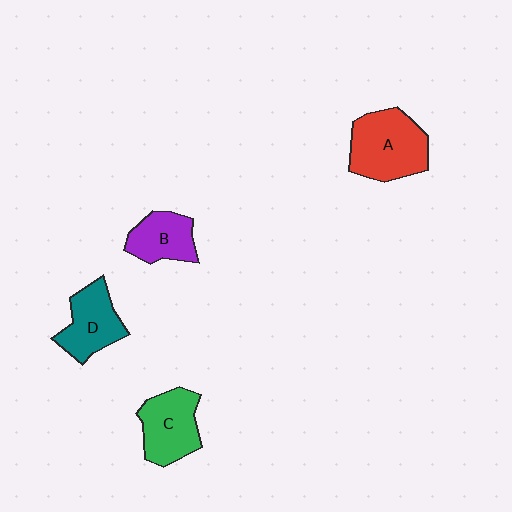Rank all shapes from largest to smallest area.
From largest to smallest: A (red), C (green), D (teal), B (purple).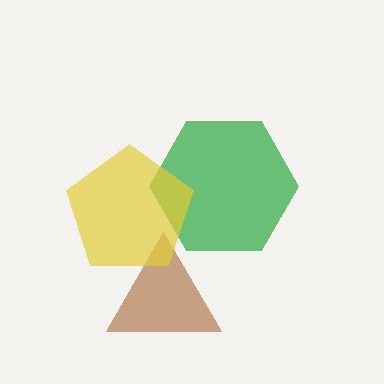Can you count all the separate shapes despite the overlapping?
Yes, there are 3 separate shapes.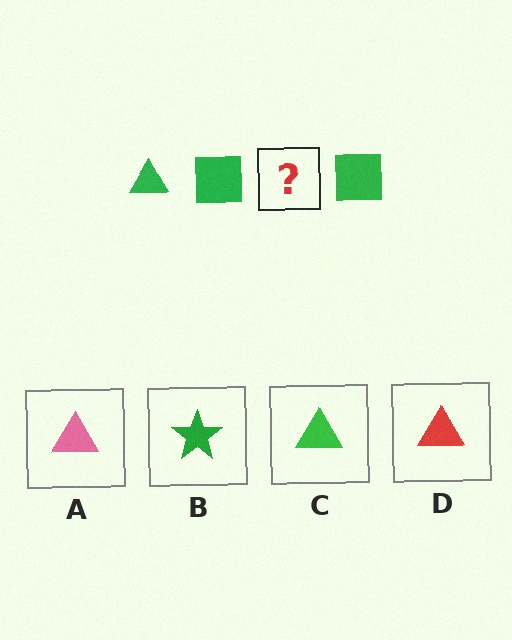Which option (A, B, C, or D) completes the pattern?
C.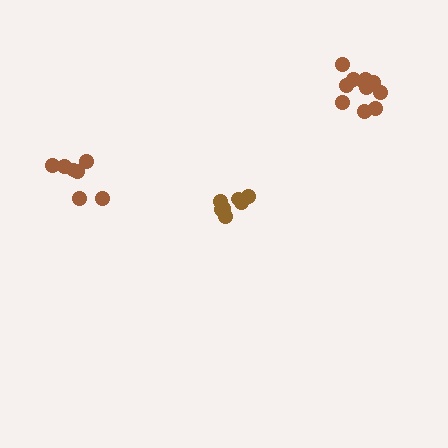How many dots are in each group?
Group 1: 7 dots, Group 2: 7 dots, Group 3: 11 dots (25 total).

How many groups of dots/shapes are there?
There are 3 groups.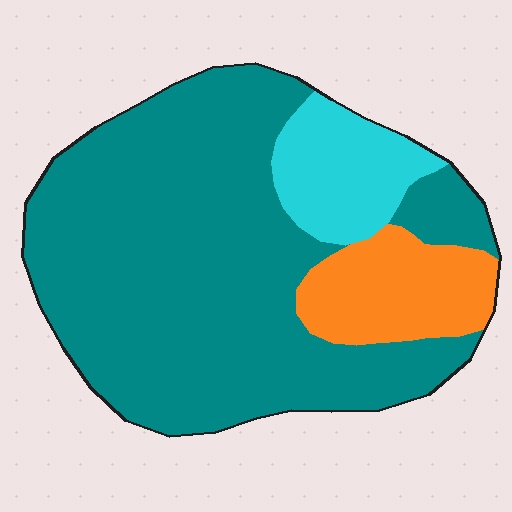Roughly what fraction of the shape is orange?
Orange takes up about one eighth (1/8) of the shape.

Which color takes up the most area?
Teal, at roughly 75%.